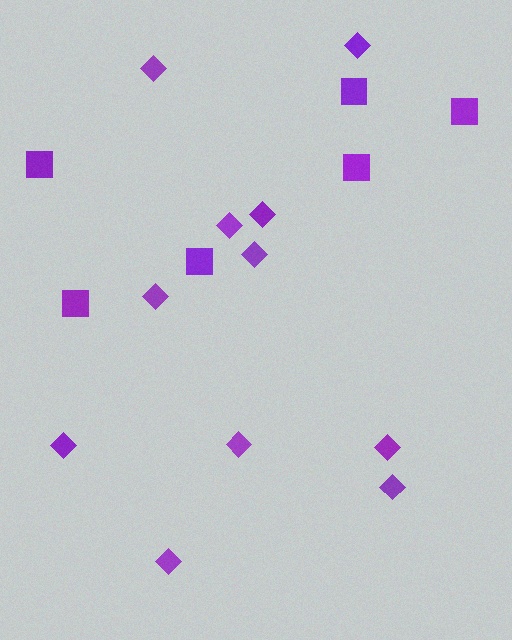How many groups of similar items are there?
There are 2 groups: one group of diamonds (11) and one group of squares (6).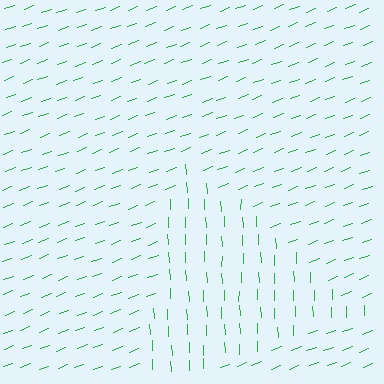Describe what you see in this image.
The image is filled with small green line segments. A triangle region in the image has lines oriented differently from the surrounding lines, creating a visible texture boundary.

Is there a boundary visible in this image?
Yes, there is a texture boundary formed by a change in line orientation.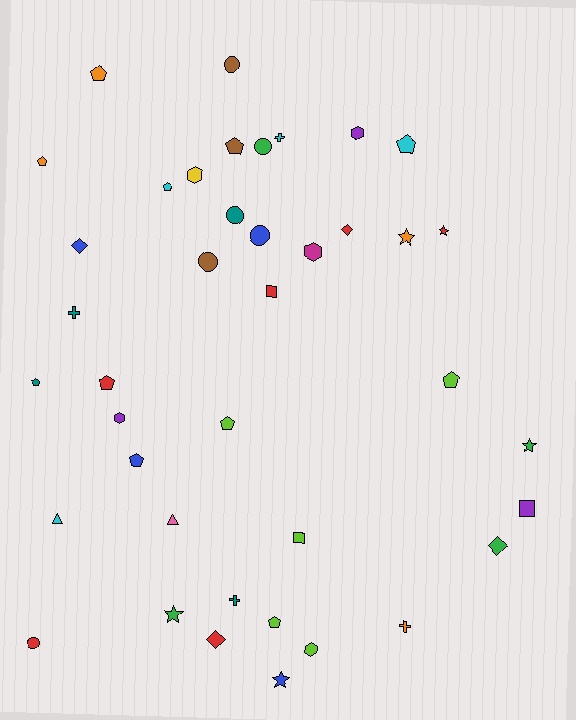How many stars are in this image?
There are 5 stars.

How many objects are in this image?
There are 40 objects.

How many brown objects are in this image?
There are 3 brown objects.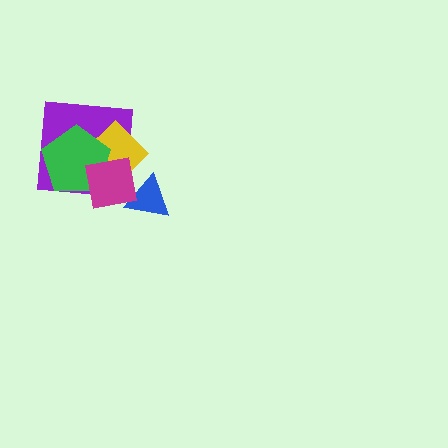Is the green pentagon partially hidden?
Yes, it is partially covered by another shape.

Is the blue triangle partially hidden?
Yes, it is partially covered by another shape.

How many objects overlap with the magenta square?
4 objects overlap with the magenta square.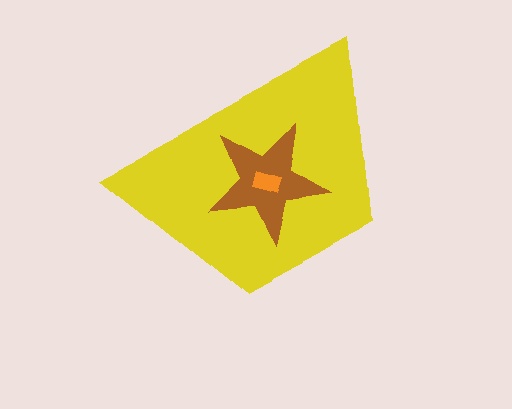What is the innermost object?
The orange rectangle.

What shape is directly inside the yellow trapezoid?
The brown star.